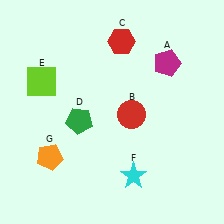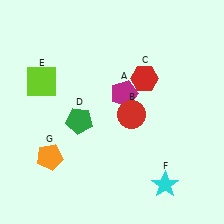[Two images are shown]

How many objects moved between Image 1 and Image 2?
3 objects moved between the two images.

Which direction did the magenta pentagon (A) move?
The magenta pentagon (A) moved left.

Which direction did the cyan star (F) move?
The cyan star (F) moved right.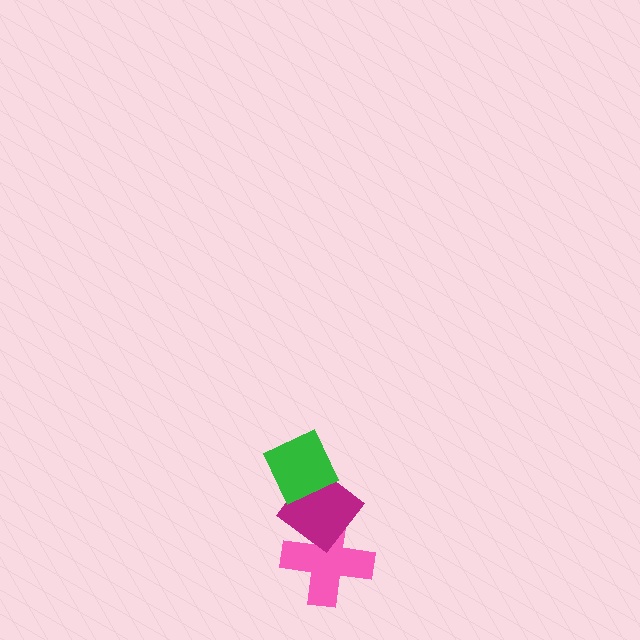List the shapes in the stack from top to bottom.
From top to bottom: the green diamond, the magenta diamond, the pink cross.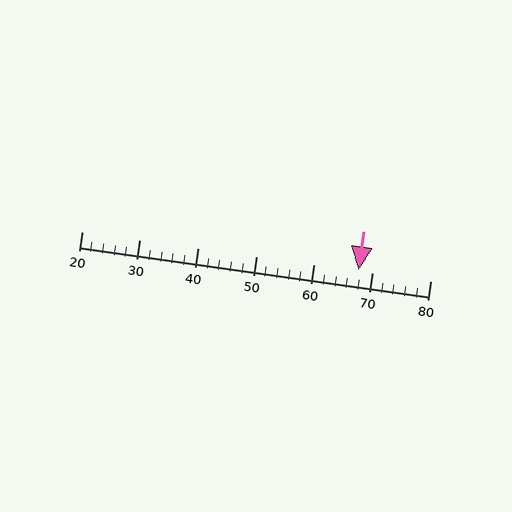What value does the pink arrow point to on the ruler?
The pink arrow points to approximately 68.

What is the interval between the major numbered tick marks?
The major tick marks are spaced 10 units apart.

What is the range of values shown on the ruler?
The ruler shows values from 20 to 80.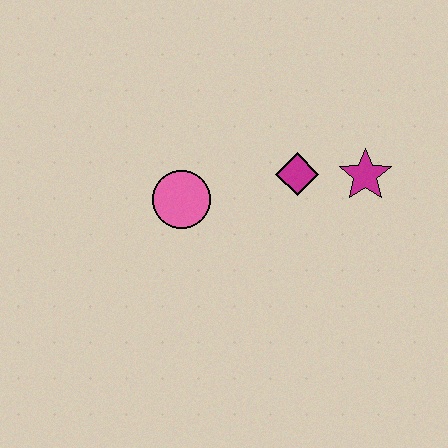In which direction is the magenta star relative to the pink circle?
The magenta star is to the right of the pink circle.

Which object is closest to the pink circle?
The magenta diamond is closest to the pink circle.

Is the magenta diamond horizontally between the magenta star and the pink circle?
Yes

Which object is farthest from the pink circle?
The magenta star is farthest from the pink circle.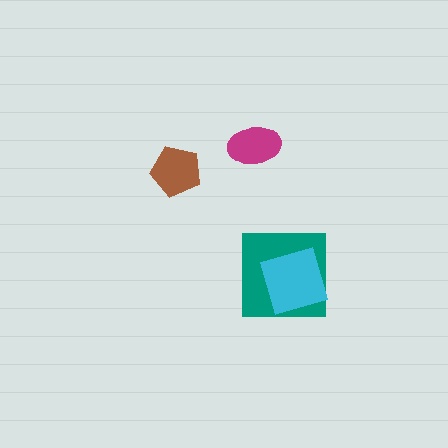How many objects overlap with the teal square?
1 object overlaps with the teal square.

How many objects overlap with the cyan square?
1 object overlaps with the cyan square.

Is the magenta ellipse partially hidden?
No, no other shape covers it.